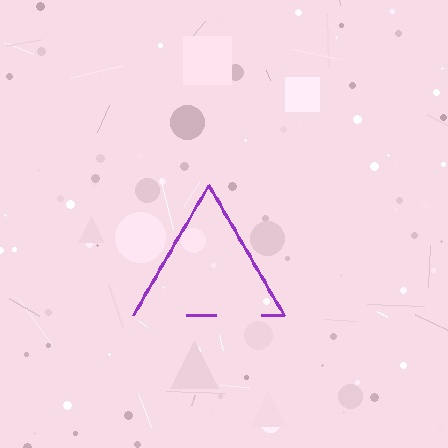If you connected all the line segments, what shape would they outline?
They would outline a triangle.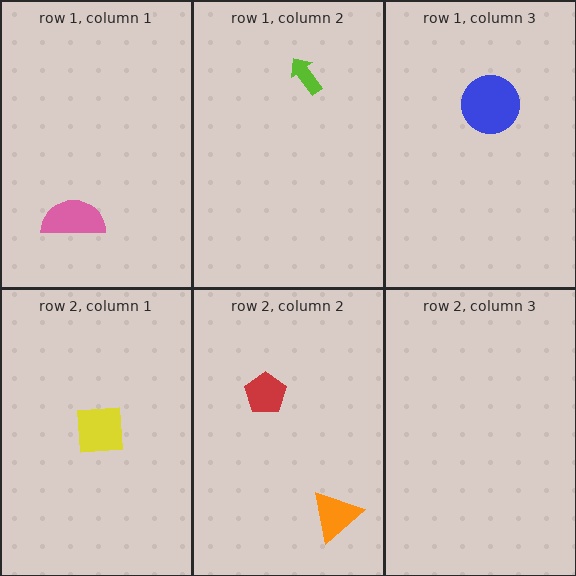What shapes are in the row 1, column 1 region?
The pink semicircle.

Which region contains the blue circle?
The row 1, column 3 region.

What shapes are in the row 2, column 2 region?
The orange triangle, the red pentagon.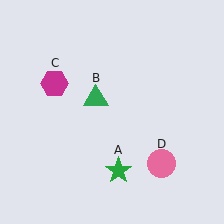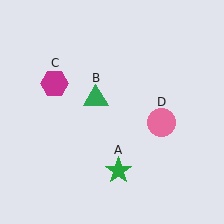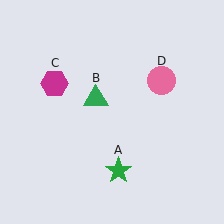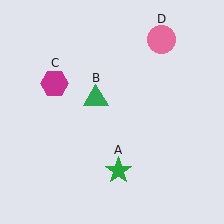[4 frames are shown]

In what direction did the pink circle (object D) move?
The pink circle (object D) moved up.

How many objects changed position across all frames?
1 object changed position: pink circle (object D).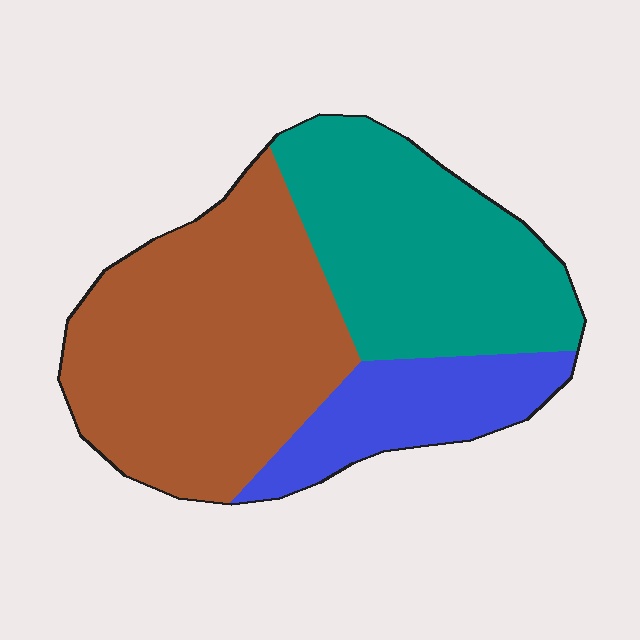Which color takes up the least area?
Blue, at roughly 15%.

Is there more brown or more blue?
Brown.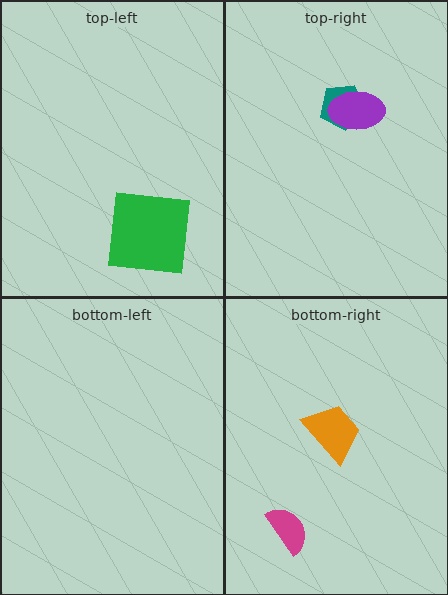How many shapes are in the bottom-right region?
2.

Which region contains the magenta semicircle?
The bottom-right region.